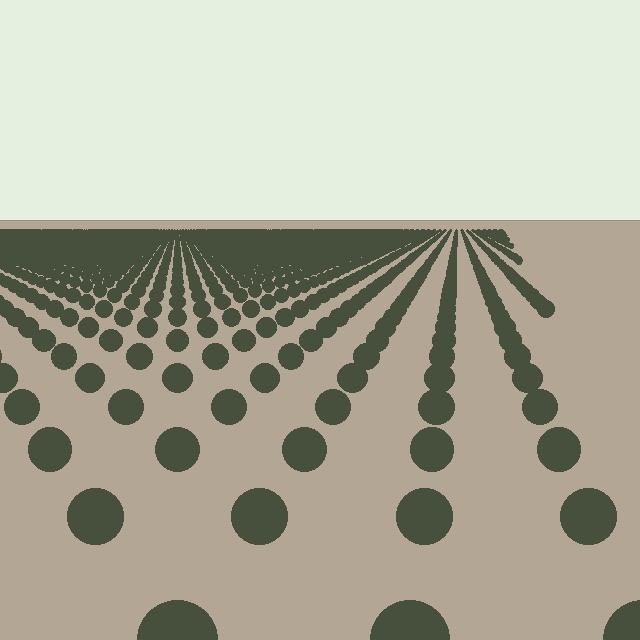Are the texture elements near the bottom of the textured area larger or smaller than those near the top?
Larger. Near the bottom, elements are closer to the viewer and appear at a bigger on-screen size.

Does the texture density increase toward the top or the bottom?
Density increases toward the top.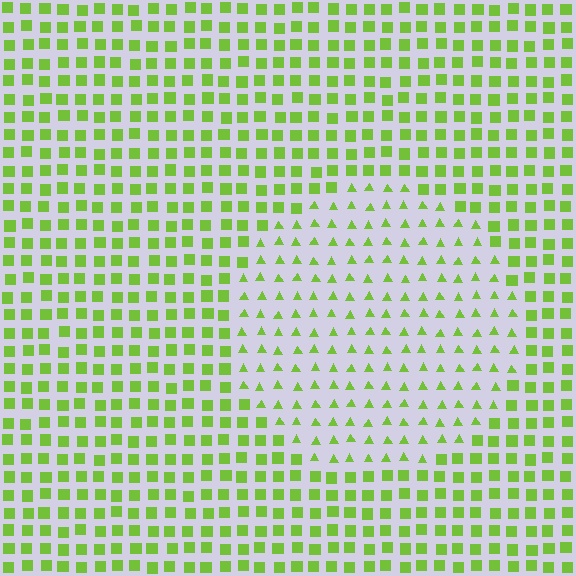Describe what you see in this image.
The image is filled with small lime elements arranged in a uniform grid. A circle-shaped region contains triangles, while the surrounding area contains squares. The boundary is defined purely by the change in element shape.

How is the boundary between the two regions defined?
The boundary is defined by a change in element shape: triangles inside vs. squares outside. All elements share the same color and spacing.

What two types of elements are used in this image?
The image uses triangles inside the circle region and squares outside it.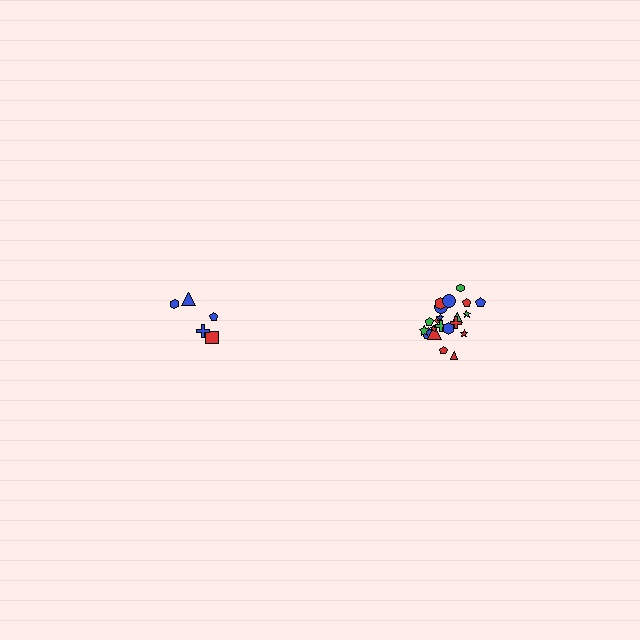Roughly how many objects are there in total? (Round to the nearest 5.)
Roughly 25 objects in total.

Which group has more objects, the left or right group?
The right group.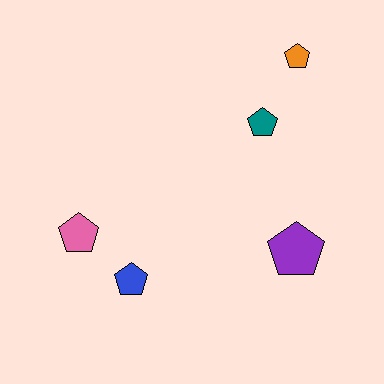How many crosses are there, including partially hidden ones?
There are no crosses.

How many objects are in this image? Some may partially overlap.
There are 5 objects.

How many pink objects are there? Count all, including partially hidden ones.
There is 1 pink object.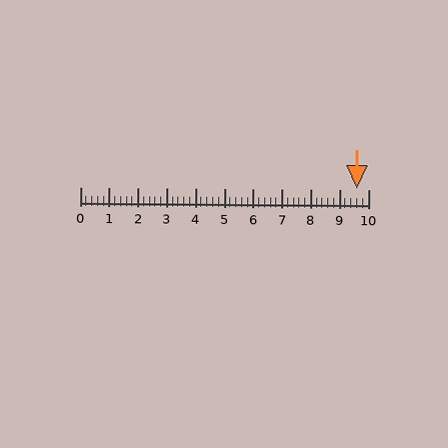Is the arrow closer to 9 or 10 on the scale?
The arrow is closer to 10.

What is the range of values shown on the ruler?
The ruler shows values from 0 to 10.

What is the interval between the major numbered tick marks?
The major tick marks are spaced 1 units apart.